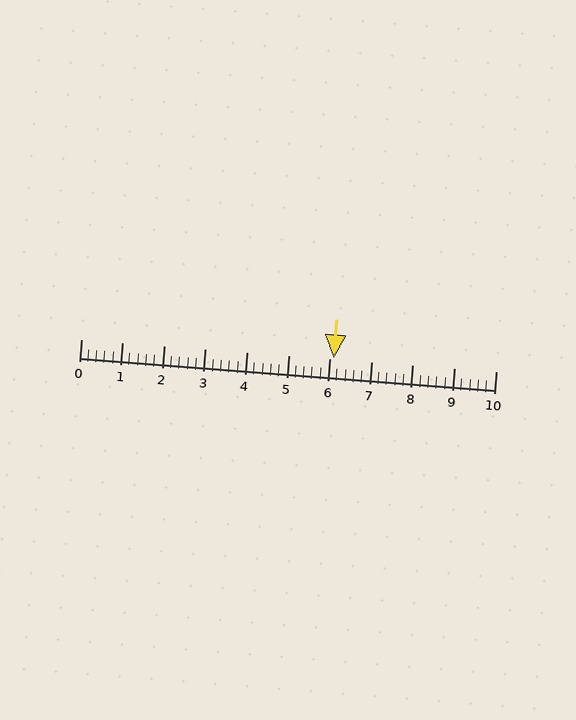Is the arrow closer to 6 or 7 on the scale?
The arrow is closer to 6.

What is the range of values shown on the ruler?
The ruler shows values from 0 to 10.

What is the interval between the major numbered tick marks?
The major tick marks are spaced 1 units apart.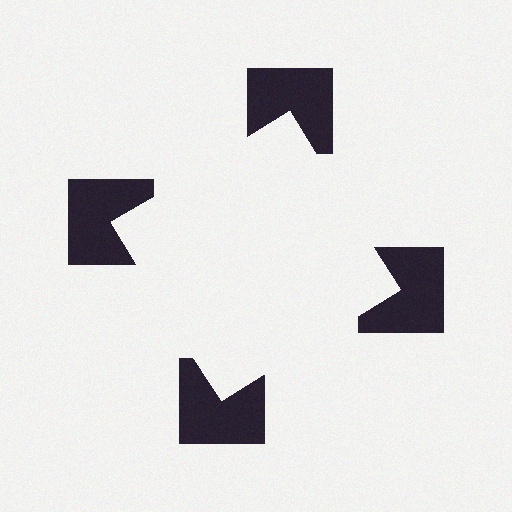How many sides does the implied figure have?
4 sides.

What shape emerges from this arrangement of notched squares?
An illusory square — its edges are inferred from the aligned wedge cuts in the notched squares, not physically drawn.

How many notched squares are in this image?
There are 4 — one at each vertex of the illusory square.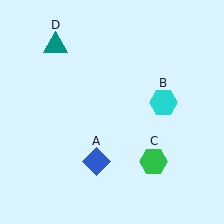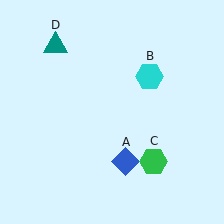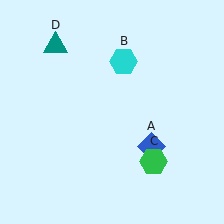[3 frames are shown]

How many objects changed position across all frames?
2 objects changed position: blue diamond (object A), cyan hexagon (object B).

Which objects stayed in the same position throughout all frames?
Green hexagon (object C) and teal triangle (object D) remained stationary.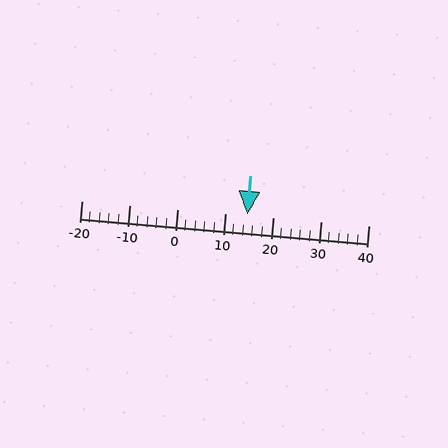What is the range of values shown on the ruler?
The ruler shows values from -20 to 40.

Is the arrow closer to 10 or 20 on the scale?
The arrow is closer to 10.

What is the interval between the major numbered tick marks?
The major tick marks are spaced 10 units apart.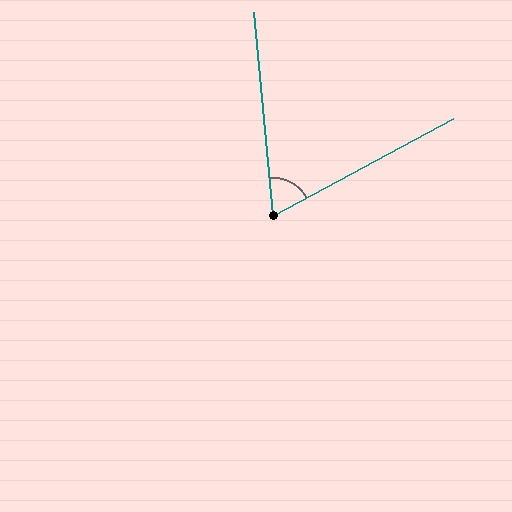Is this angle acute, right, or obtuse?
It is acute.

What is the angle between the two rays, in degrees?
Approximately 67 degrees.